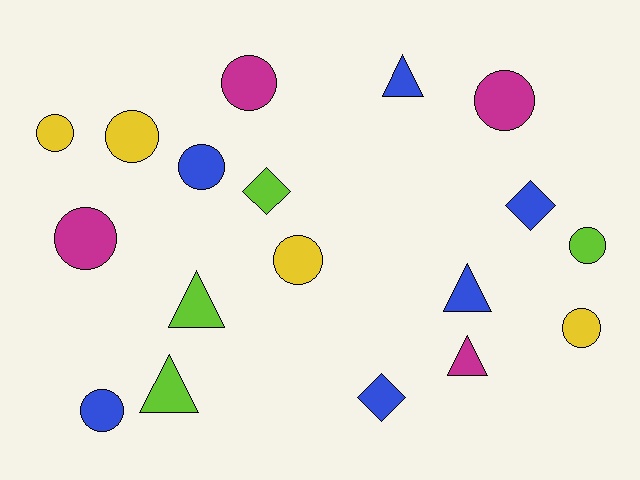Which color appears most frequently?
Blue, with 6 objects.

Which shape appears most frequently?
Circle, with 10 objects.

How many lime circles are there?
There is 1 lime circle.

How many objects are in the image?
There are 18 objects.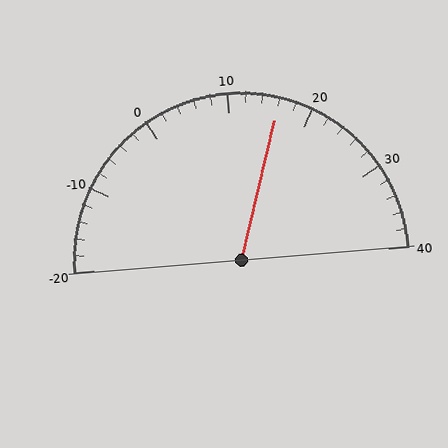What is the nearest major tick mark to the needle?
The nearest major tick mark is 20.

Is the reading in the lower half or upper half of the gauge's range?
The reading is in the upper half of the range (-20 to 40).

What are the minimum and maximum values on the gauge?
The gauge ranges from -20 to 40.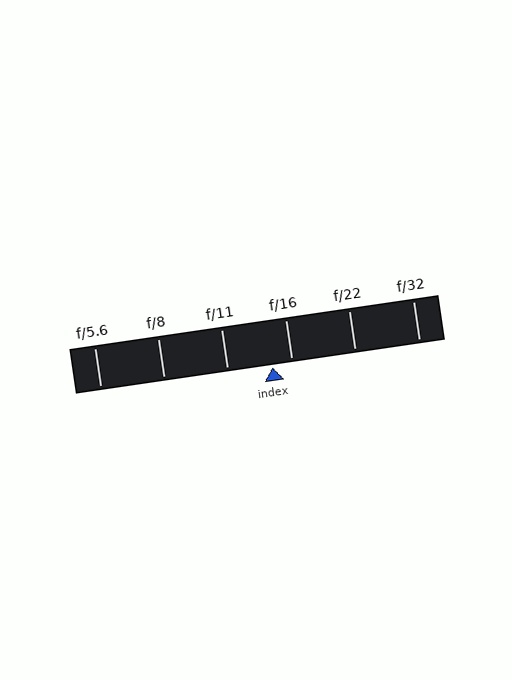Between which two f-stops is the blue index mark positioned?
The index mark is between f/11 and f/16.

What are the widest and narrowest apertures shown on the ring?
The widest aperture shown is f/5.6 and the narrowest is f/32.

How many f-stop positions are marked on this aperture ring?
There are 6 f-stop positions marked.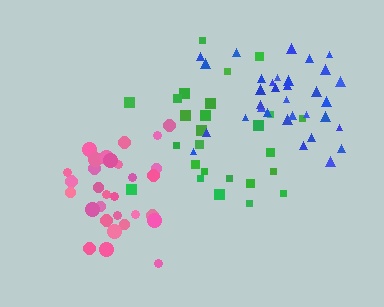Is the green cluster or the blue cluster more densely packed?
Blue.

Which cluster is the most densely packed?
Blue.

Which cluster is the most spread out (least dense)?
Green.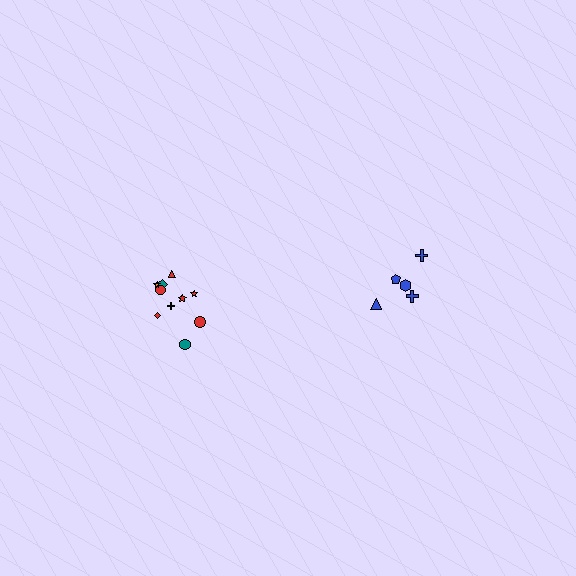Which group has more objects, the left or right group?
The left group.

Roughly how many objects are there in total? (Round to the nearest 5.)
Roughly 15 objects in total.